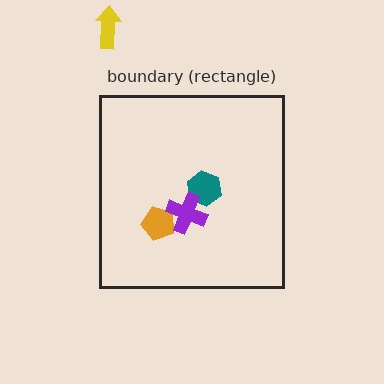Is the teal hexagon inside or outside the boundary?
Inside.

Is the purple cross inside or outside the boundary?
Inside.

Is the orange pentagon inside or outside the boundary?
Inside.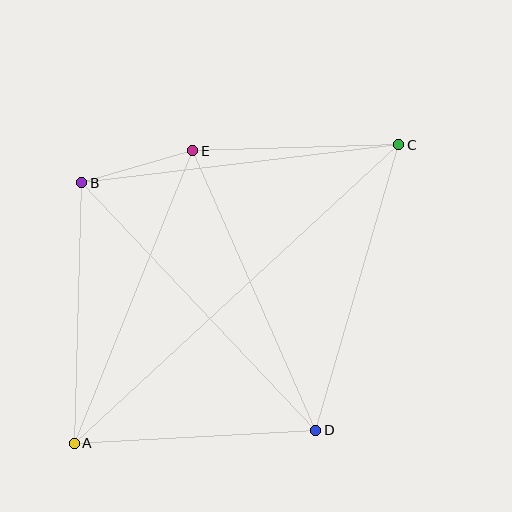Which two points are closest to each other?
Points B and E are closest to each other.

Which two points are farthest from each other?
Points A and C are farthest from each other.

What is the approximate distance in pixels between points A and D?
The distance between A and D is approximately 242 pixels.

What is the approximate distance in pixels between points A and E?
The distance between A and E is approximately 316 pixels.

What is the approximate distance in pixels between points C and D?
The distance between C and D is approximately 297 pixels.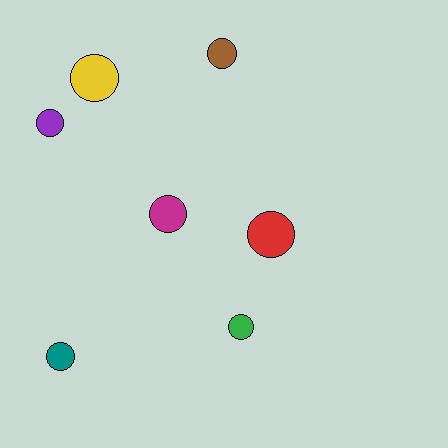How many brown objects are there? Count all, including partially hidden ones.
There is 1 brown object.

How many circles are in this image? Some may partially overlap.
There are 7 circles.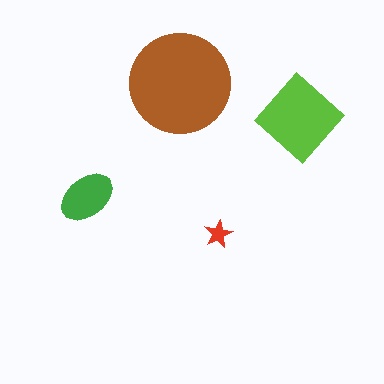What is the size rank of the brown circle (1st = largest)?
1st.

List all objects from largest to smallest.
The brown circle, the lime diamond, the green ellipse, the red star.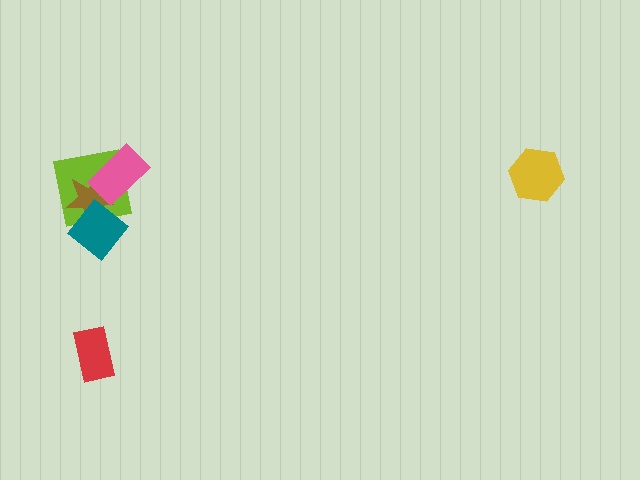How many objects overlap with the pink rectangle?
2 objects overlap with the pink rectangle.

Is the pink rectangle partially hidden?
No, no other shape covers it.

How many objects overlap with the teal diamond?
2 objects overlap with the teal diamond.